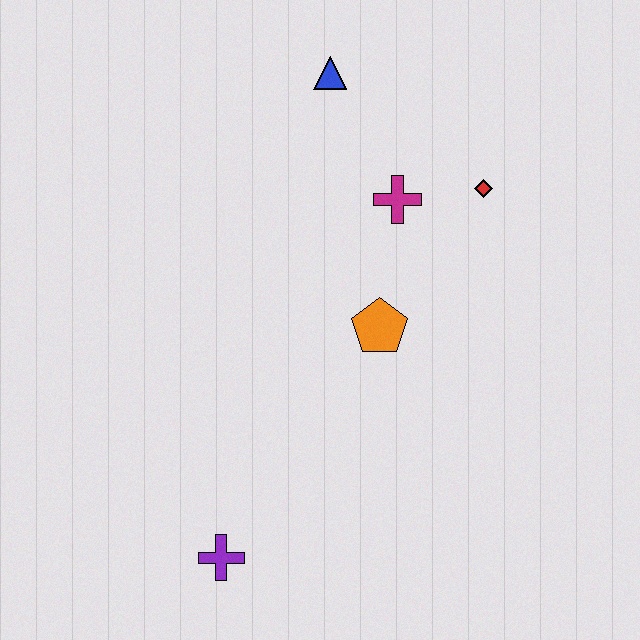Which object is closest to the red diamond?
The magenta cross is closest to the red diamond.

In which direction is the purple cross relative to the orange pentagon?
The purple cross is below the orange pentagon.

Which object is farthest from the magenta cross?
The purple cross is farthest from the magenta cross.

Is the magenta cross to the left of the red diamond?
Yes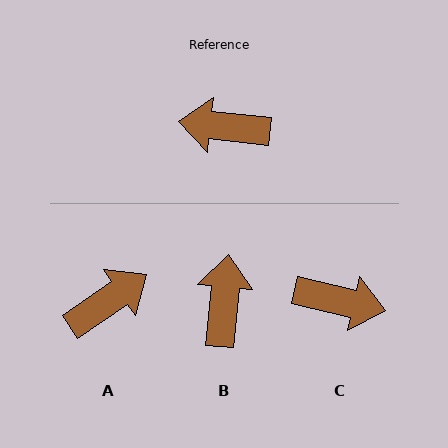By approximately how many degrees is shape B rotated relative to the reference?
Approximately 89 degrees clockwise.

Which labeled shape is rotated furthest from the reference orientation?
C, about 173 degrees away.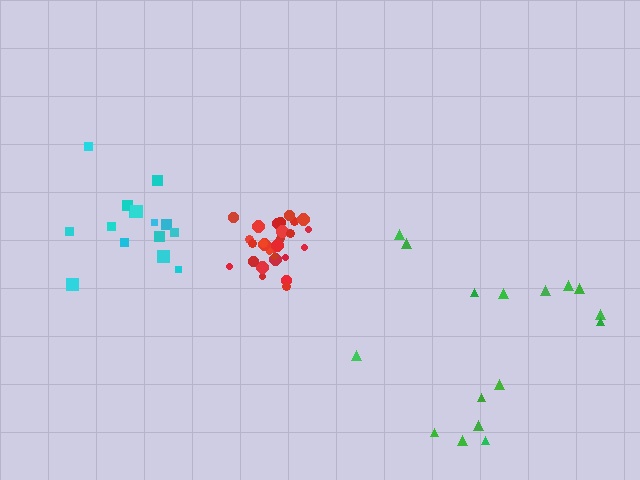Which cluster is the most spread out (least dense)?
Green.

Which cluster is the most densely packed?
Red.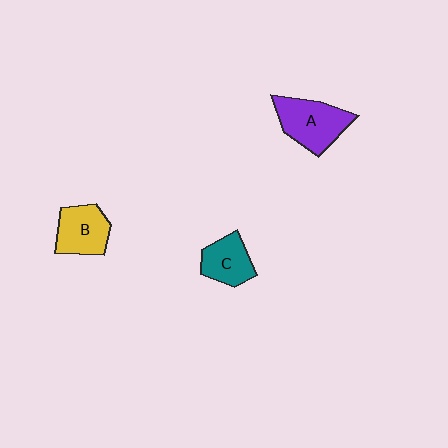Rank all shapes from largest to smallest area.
From largest to smallest: A (purple), B (yellow), C (teal).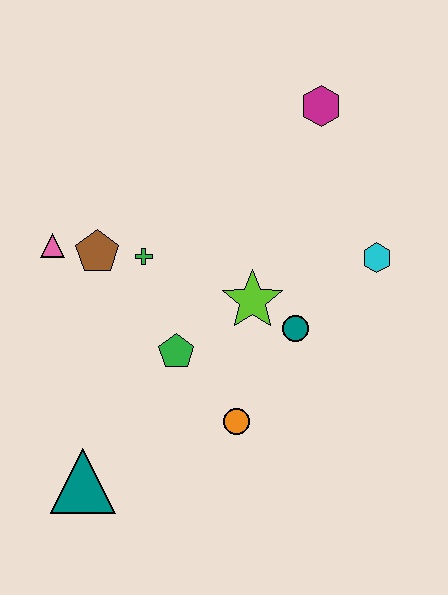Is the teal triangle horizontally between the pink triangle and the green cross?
Yes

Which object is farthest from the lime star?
The teal triangle is farthest from the lime star.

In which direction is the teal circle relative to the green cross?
The teal circle is to the right of the green cross.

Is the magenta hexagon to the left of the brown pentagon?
No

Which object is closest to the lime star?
The teal circle is closest to the lime star.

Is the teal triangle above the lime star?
No